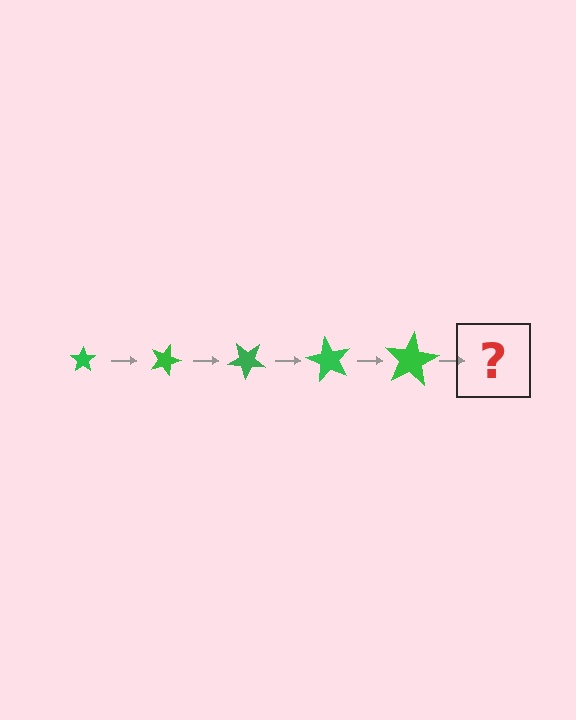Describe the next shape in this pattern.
It should be a star, larger than the previous one and rotated 100 degrees from the start.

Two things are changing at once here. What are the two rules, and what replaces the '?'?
The two rules are that the star grows larger each step and it rotates 20 degrees each step. The '?' should be a star, larger than the previous one and rotated 100 degrees from the start.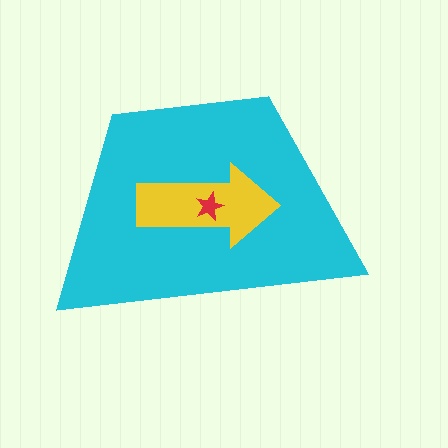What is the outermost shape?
The cyan trapezoid.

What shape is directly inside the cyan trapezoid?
The yellow arrow.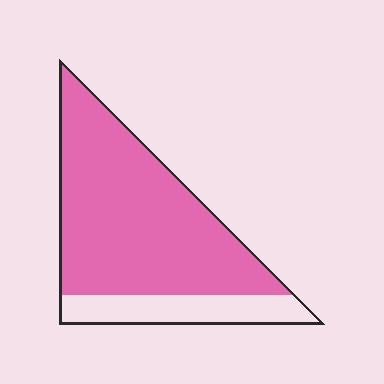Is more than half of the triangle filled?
Yes.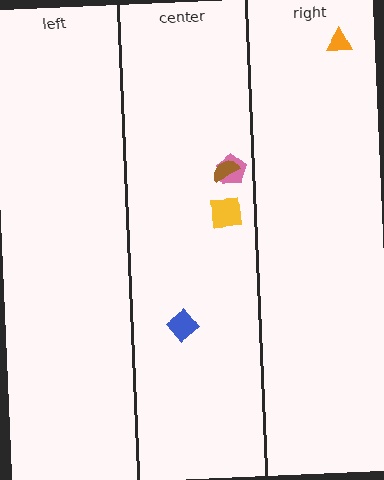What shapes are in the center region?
The yellow square, the pink pentagon, the blue diamond, the brown semicircle.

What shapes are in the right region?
The orange triangle.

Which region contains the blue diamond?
The center region.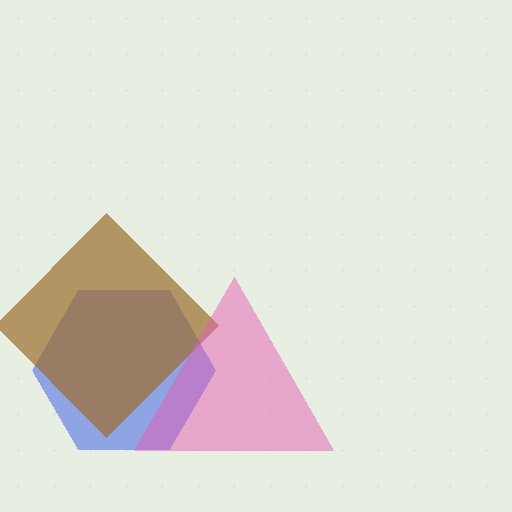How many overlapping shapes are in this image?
There are 3 overlapping shapes in the image.